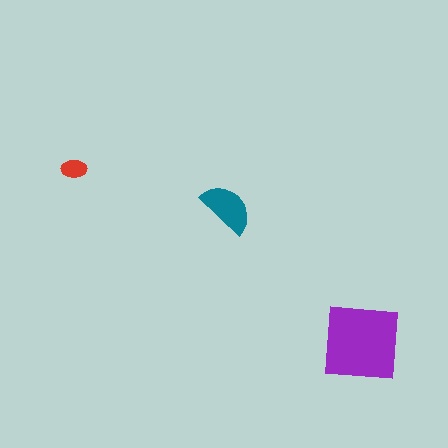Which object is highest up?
The red ellipse is topmost.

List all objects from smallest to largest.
The red ellipse, the teal semicircle, the purple square.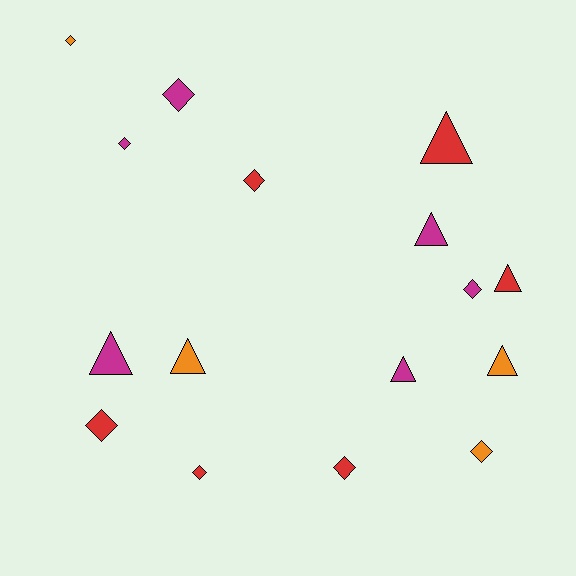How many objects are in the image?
There are 16 objects.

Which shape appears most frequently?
Diamond, with 9 objects.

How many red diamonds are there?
There are 4 red diamonds.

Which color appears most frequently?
Magenta, with 6 objects.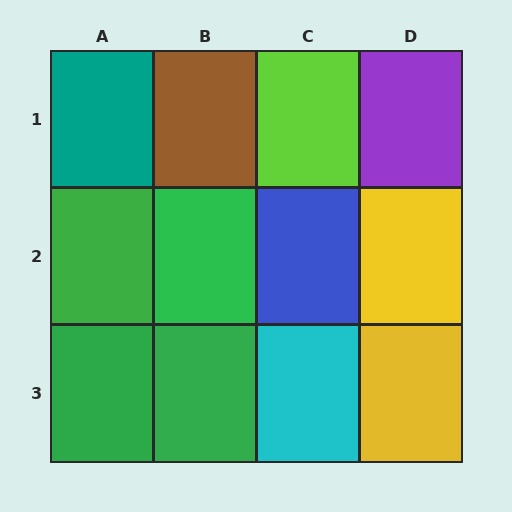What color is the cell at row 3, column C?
Cyan.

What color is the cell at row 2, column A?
Green.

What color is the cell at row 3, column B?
Green.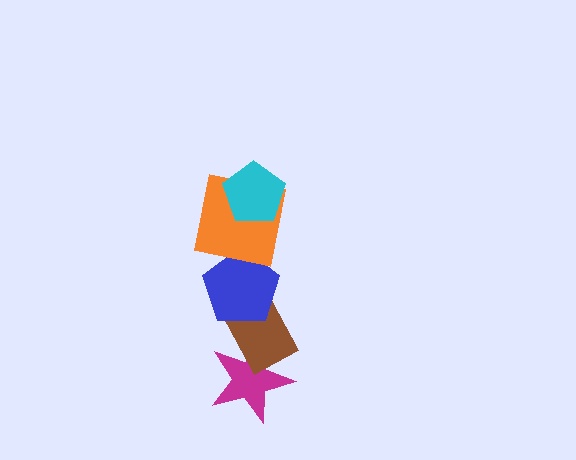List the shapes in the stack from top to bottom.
From top to bottom: the cyan pentagon, the orange square, the blue pentagon, the brown rectangle, the magenta star.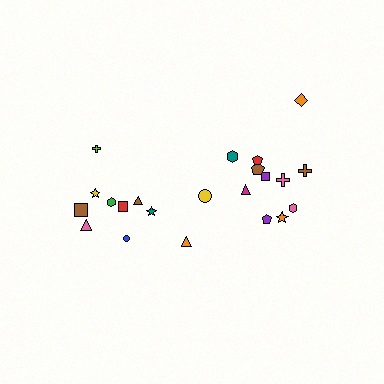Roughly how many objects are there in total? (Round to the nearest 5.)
Roughly 20 objects in total.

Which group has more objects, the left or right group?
The right group.